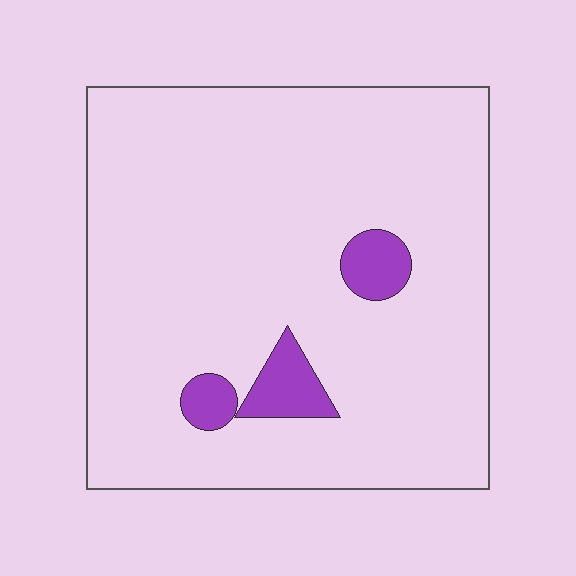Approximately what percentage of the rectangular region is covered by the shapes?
Approximately 5%.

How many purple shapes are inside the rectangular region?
3.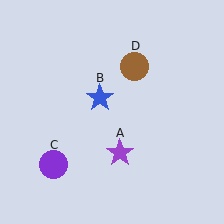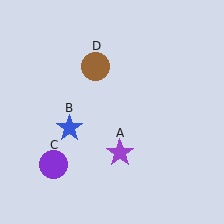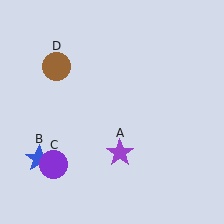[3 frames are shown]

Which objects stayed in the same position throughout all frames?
Purple star (object A) and purple circle (object C) remained stationary.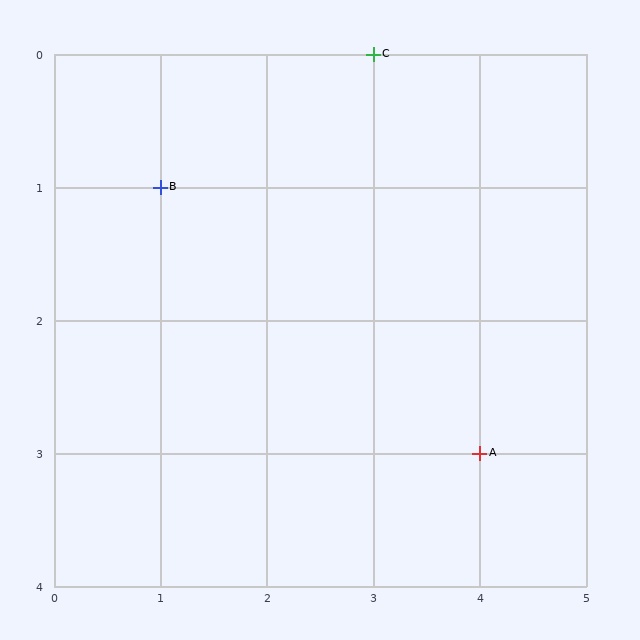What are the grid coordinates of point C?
Point C is at grid coordinates (3, 0).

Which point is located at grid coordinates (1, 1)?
Point B is at (1, 1).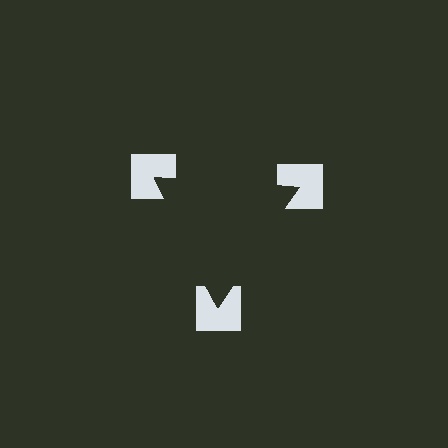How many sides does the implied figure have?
3 sides.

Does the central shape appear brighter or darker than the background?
It typically appears slightly darker than the background, even though no actual brightness change is drawn.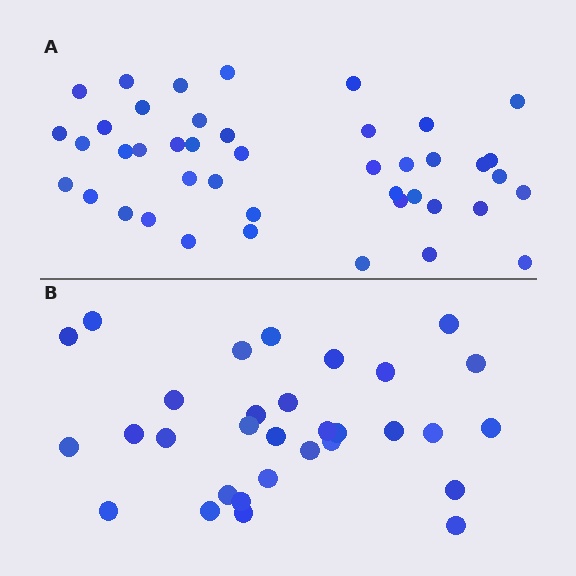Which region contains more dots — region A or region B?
Region A (the top region) has more dots.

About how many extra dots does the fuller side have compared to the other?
Region A has roughly 12 or so more dots than region B.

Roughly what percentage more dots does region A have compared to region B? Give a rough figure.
About 40% more.